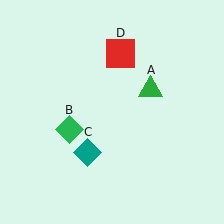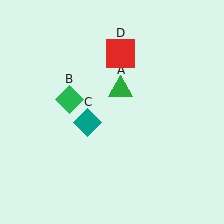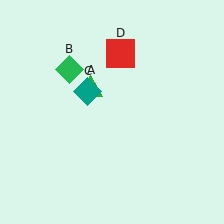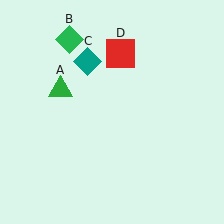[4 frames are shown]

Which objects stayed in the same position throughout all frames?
Red square (object D) remained stationary.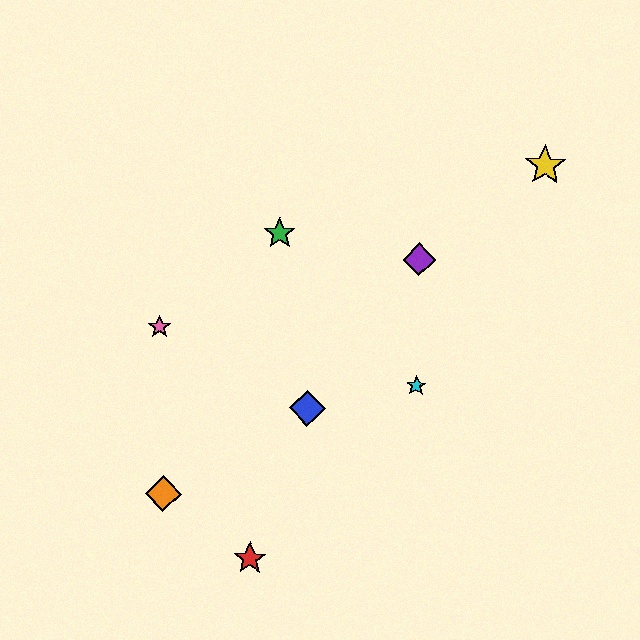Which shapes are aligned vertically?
The purple diamond, the cyan star are aligned vertically.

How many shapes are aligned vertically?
2 shapes (the purple diamond, the cyan star) are aligned vertically.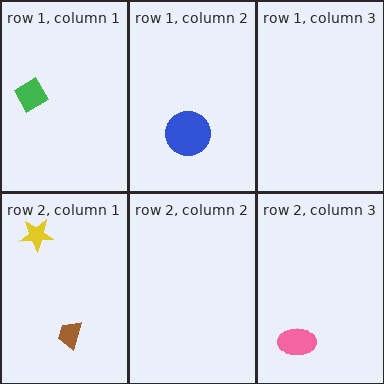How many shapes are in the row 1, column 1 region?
1.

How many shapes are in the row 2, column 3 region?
1.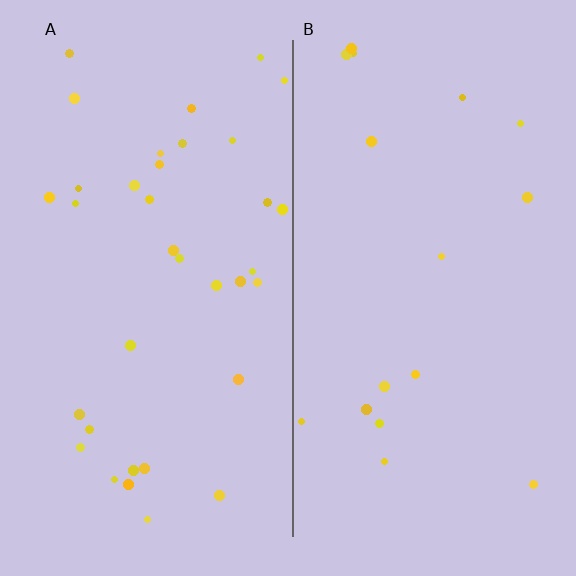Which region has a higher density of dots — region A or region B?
A (the left).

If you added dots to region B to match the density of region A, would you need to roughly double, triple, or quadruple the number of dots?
Approximately double.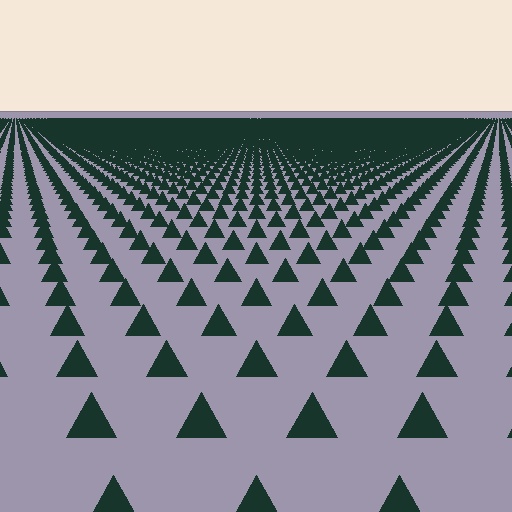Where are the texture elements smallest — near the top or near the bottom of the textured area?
Near the top.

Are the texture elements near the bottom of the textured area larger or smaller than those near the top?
Larger. Near the bottom, elements are closer to the viewer and appear at a bigger on-screen size.